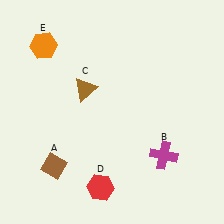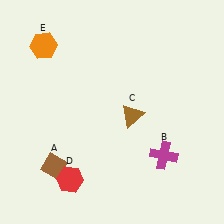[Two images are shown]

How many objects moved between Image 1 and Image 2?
2 objects moved between the two images.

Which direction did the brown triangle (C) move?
The brown triangle (C) moved right.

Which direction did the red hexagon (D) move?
The red hexagon (D) moved left.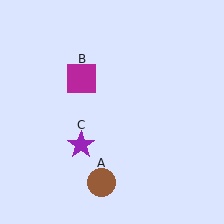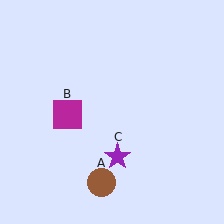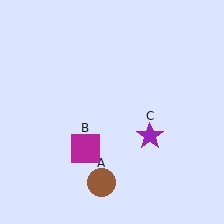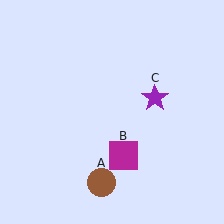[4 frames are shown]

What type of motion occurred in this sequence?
The magenta square (object B), purple star (object C) rotated counterclockwise around the center of the scene.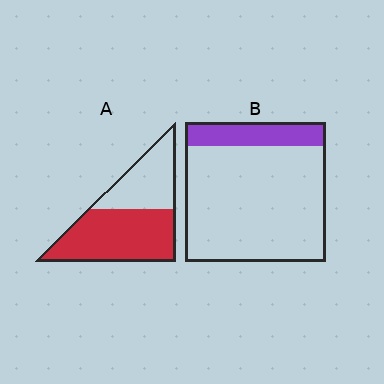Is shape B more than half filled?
No.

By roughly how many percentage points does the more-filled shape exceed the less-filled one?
By roughly 45 percentage points (A over B).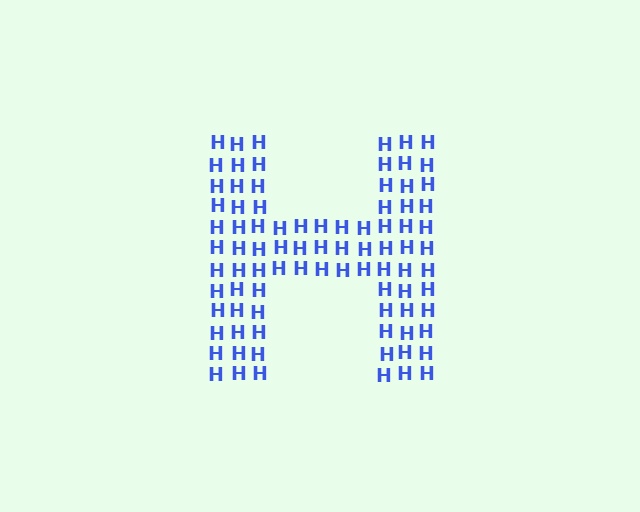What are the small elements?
The small elements are letter H's.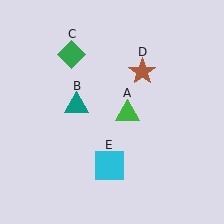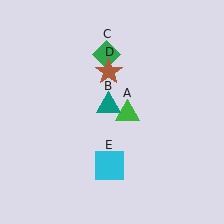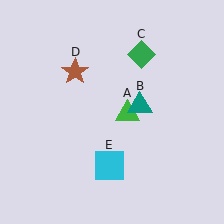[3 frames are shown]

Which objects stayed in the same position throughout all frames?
Green triangle (object A) and cyan square (object E) remained stationary.